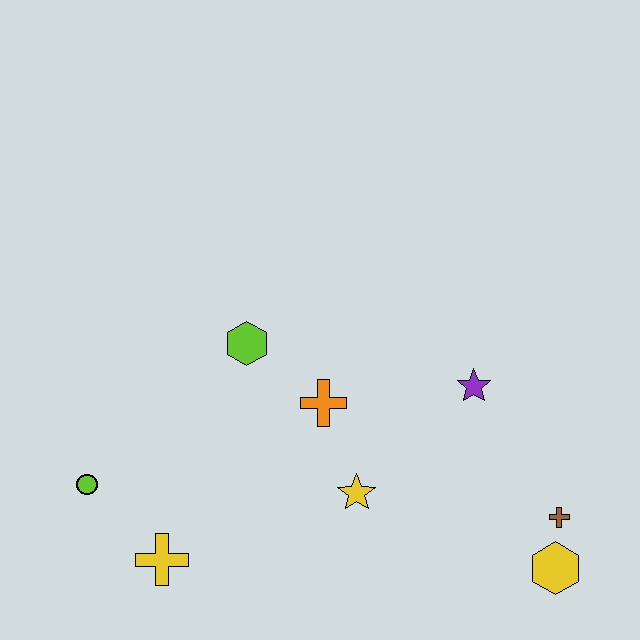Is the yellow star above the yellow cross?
Yes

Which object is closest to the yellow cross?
The lime circle is closest to the yellow cross.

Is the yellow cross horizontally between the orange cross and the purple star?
No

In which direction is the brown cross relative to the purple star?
The brown cross is below the purple star.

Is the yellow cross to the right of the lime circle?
Yes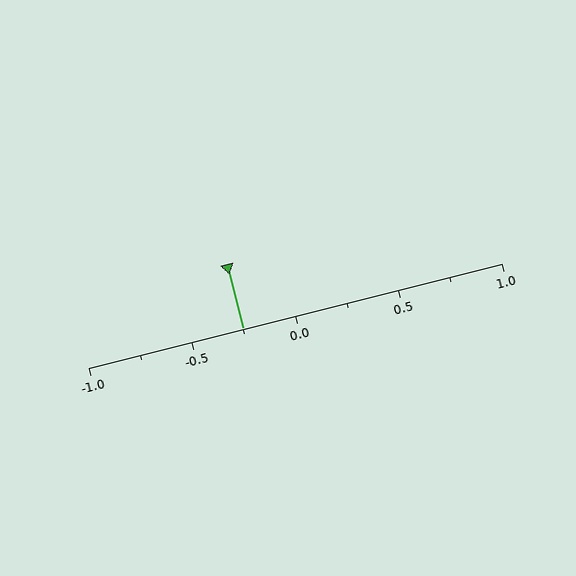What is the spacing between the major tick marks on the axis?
The major ticks are spaced 0.5 apart.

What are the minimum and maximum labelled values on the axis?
The axis runs from -1.0 to 1.0.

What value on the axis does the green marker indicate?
The marker indicates approximately -0.25.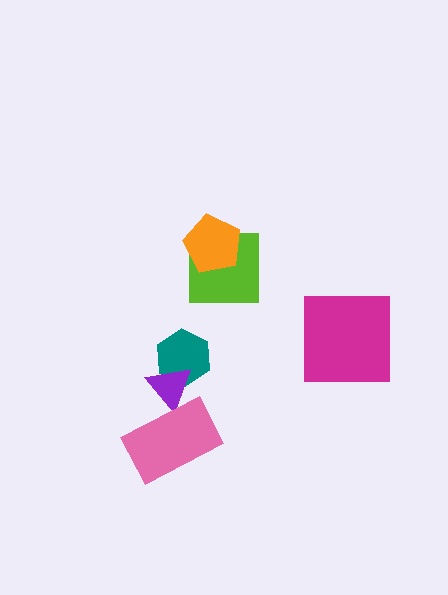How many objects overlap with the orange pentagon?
1 object overlaps with the orange pentagon.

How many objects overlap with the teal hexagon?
1 object overlaps with the teal hexagon.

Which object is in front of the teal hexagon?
The purple triangle is in front of the teal hexagon.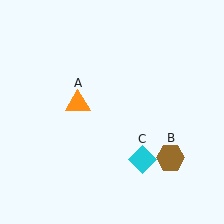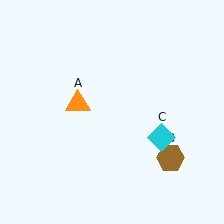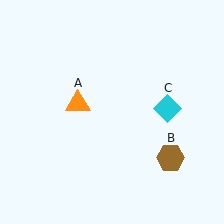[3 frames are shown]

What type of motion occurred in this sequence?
The cyan diamond (object C) rotated counterclockwise around the center of the scene.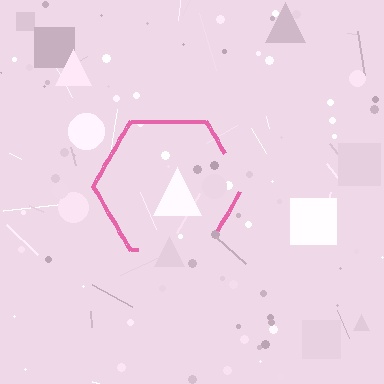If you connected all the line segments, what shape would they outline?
They would outline a hexagon.